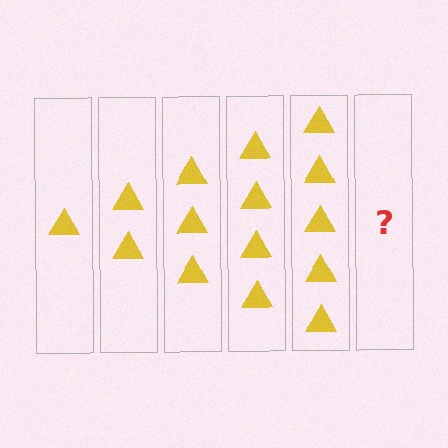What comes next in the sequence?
The next element should be 6 triangles.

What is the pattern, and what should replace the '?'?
The pattern is that each step adds one more triangle. The '?' should be 6 triangles.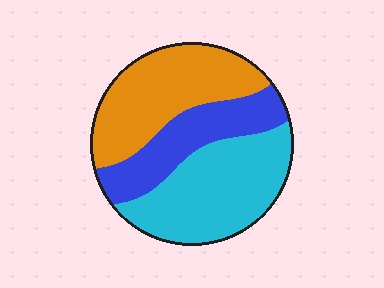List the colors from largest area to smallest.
From largest to smallest: cyan, orange, blue.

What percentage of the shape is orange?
Orange covers 36% of the shape.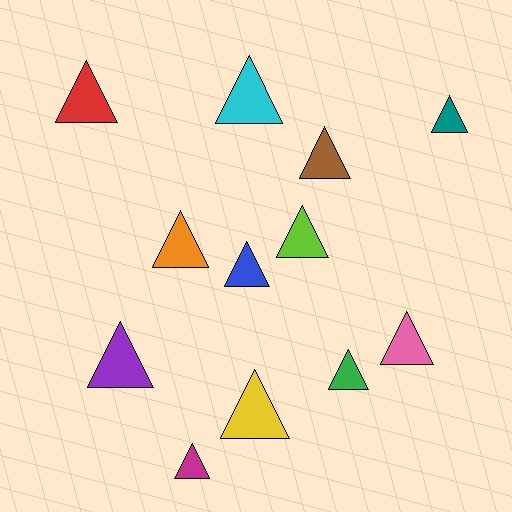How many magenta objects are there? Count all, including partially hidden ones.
There is 1 magenta object.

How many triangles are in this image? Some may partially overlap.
There are 12 triangles.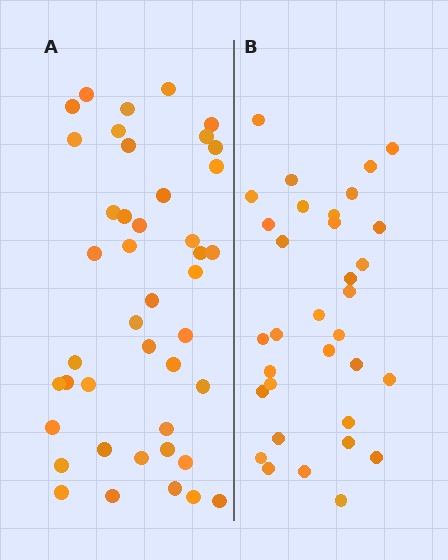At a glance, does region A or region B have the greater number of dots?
Region A (the left region) has more dots.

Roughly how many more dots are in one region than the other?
Region A has roughly 10 or so more dots than region B.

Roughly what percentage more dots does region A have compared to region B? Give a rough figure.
About 30% more.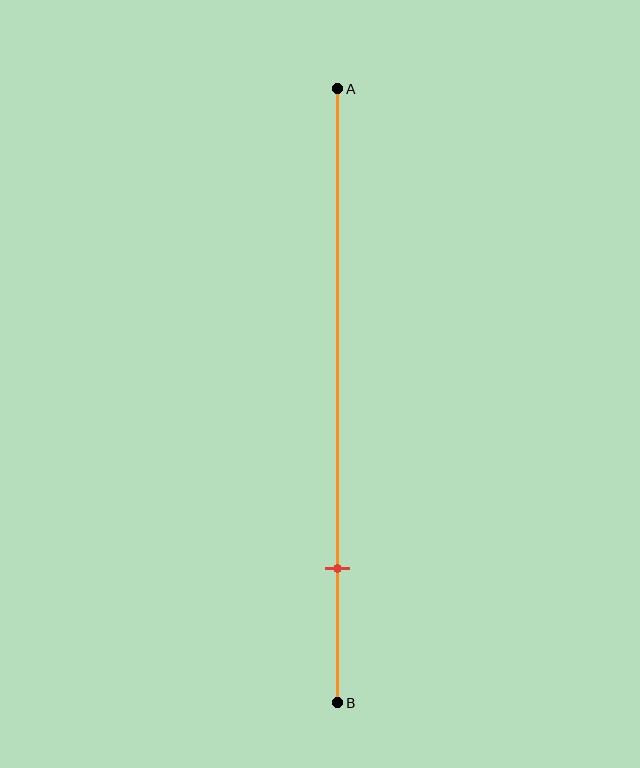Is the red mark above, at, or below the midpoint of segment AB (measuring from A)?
The red mark is below the midpoint of segment AB.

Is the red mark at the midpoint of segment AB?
No, the mark is at about 80% from A, not at the 50% midpoint.